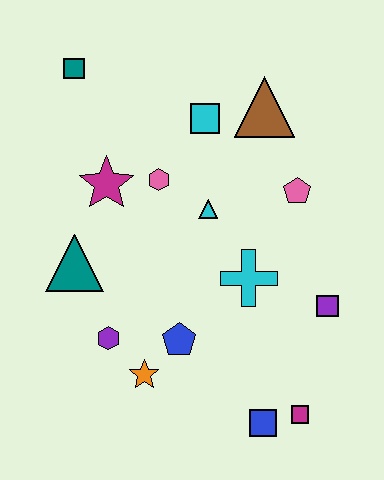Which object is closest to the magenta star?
The pink hexagon is closest to the magenta star.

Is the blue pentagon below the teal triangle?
Yes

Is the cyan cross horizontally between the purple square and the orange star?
Yes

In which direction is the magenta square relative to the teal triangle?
The magenta square is to the right of the teal triangle.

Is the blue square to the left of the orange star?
No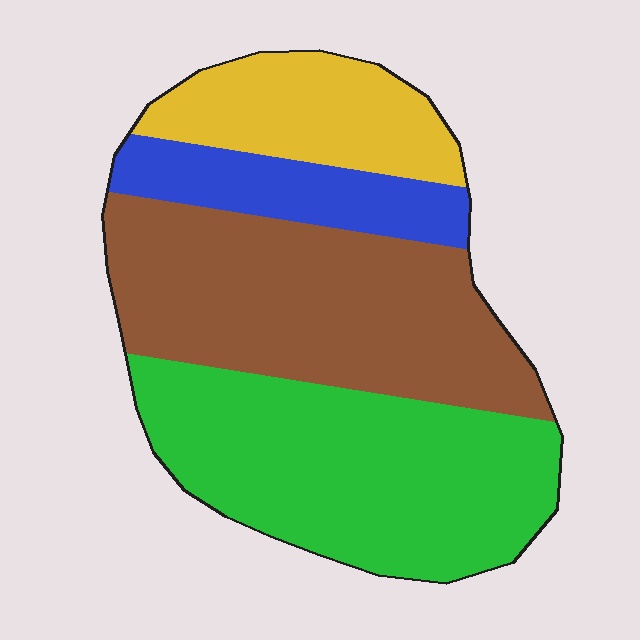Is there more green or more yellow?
Green.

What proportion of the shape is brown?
Brown takes up about three eighths (3/8) of the shape.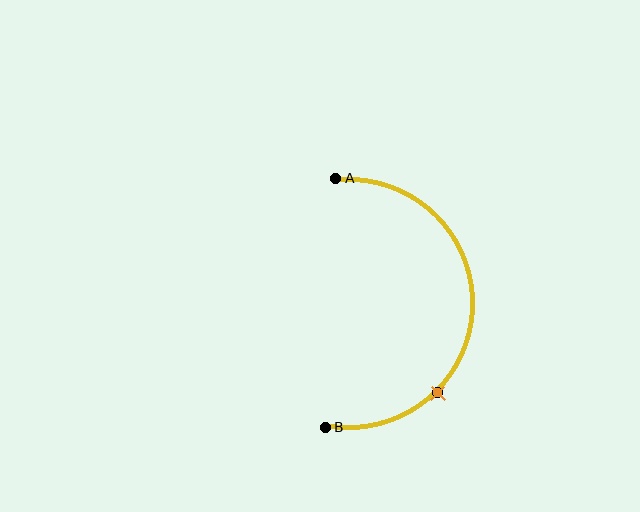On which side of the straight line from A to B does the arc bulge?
The arc bulges to the right of the straight line connecting A and B.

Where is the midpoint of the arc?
The arc midpoint is the point on the curve farthest from the straight line joining A and B. It sits to the right of that line.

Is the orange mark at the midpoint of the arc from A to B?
No. The orange mark lies on the arc but is closer to endpoint B. The arc midpoint would be at the point on the curve equidistant along the arc from both A and B.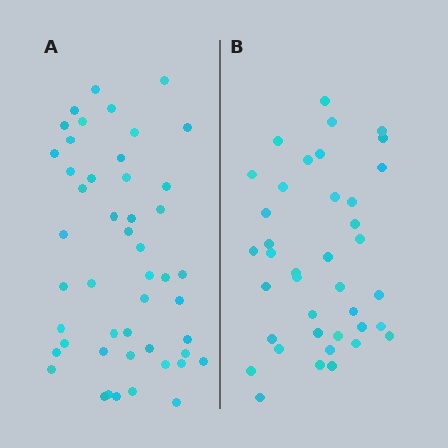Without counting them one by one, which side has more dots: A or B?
Region A (the left region) has more dots.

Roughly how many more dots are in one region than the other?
Region A has roughly 8 or so more dots than region B.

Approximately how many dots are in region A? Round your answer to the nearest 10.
About 50 dots. (The exact count is 48, which rounds to 50.)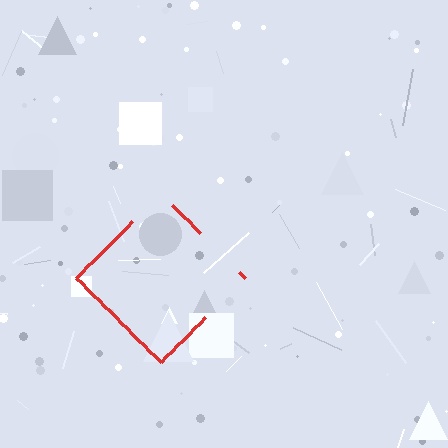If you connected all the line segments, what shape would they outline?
They would outline a diamond.